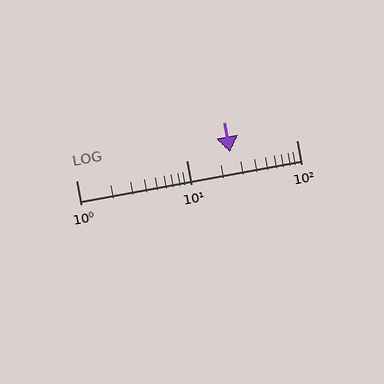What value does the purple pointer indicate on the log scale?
The pointer indicates approximately 25.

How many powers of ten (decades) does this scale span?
The scale spans 2 decades, from 1 to 100.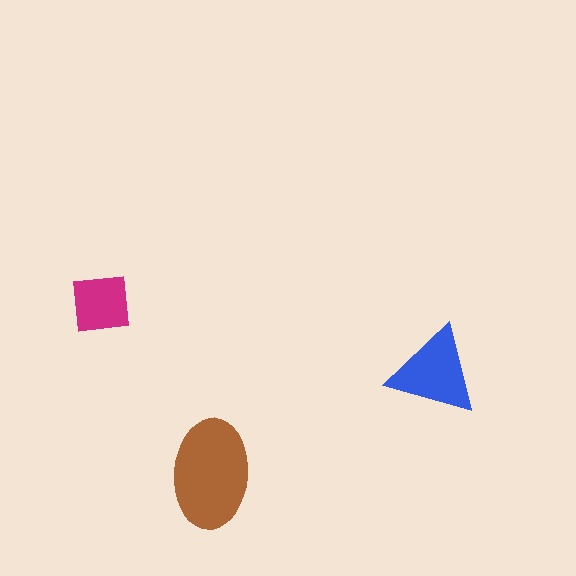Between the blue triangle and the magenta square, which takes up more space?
The blue triangle.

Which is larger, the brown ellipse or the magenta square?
The brown ellipse.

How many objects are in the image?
There are 3 objects in the image.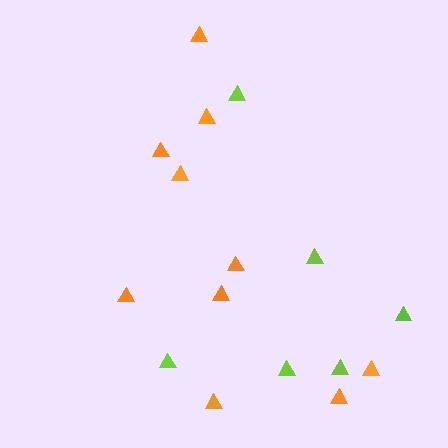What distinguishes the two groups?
There are 2 groups: one group of lime triangles (6) and one group of orange triangles (10).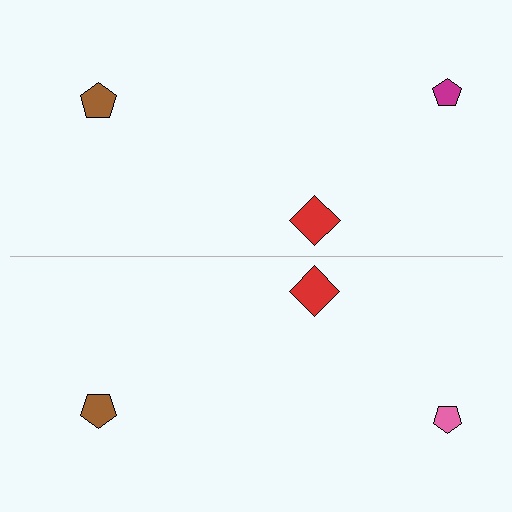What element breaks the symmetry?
The pink pentagon on the bottom side breaks the symmetry — its mirror counterpart is magenta.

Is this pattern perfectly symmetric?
No, the pattern is not perfectly symmetric. The pink pentagon on the bottom side breaks the symmetry — its mirror counterpart is magenta.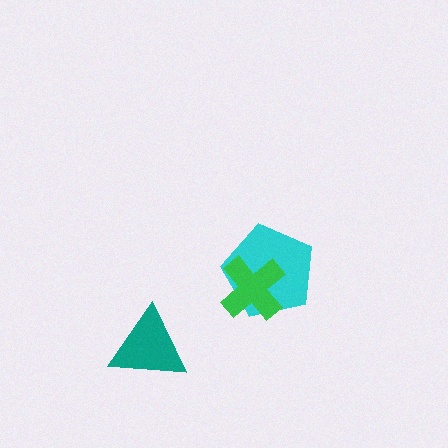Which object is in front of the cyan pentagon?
The green cross is in front of the cyan pentagon.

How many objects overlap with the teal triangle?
0 objects overlap with the teal triangle.